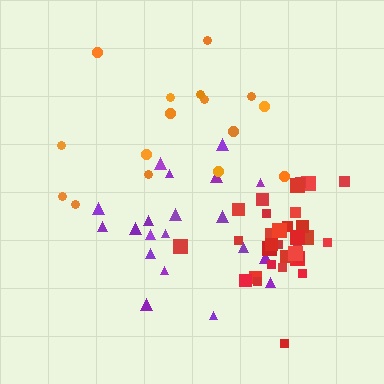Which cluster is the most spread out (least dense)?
Orange.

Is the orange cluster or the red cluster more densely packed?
Red.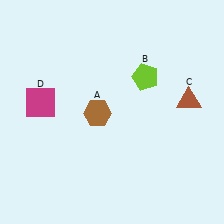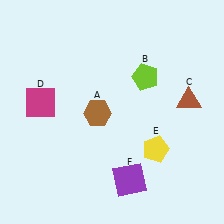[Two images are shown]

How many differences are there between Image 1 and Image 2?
There are 2 differences between the two images.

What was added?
A yellow pentagon (E), a purple square (F) were added in Image 2.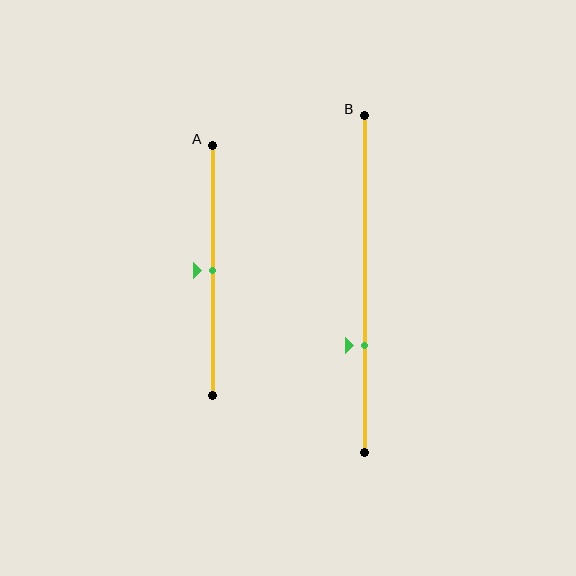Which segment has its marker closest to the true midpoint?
Segment A has its marker closest to the true midpoint.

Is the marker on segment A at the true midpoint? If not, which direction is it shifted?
Yes, the marker on segment A is at the true midpoint.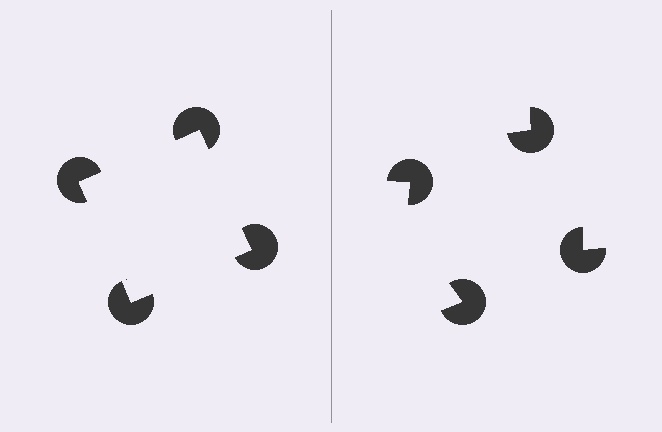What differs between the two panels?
The pac-man discs are positioned identically on both sides; only the wedge orientations differ. On the left they align to a square; on the right they are misaligned.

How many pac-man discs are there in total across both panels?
8 — 4 on each side.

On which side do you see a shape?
An illusory square appears on the left side. On the right side the wedge cuts are rotated, so no coherent shape forms.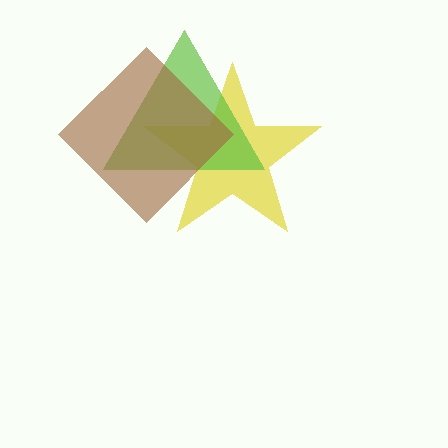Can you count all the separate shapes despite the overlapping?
Yes, there are 3 separate shapes.